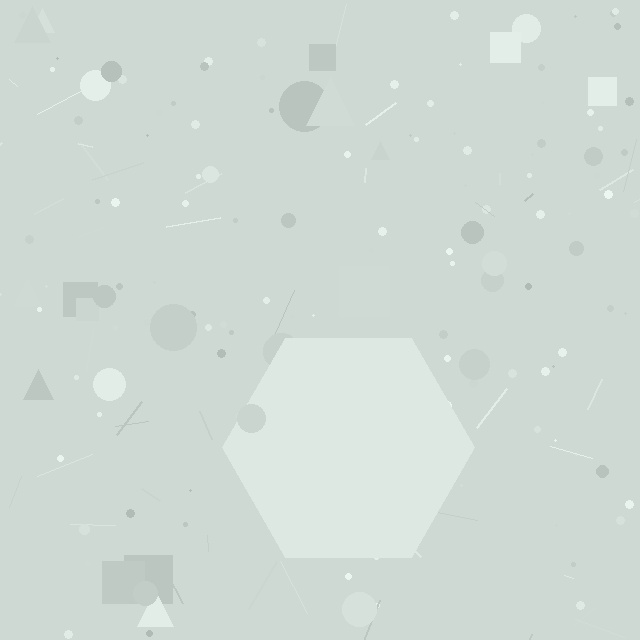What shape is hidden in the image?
A hexagon is hidden in the image.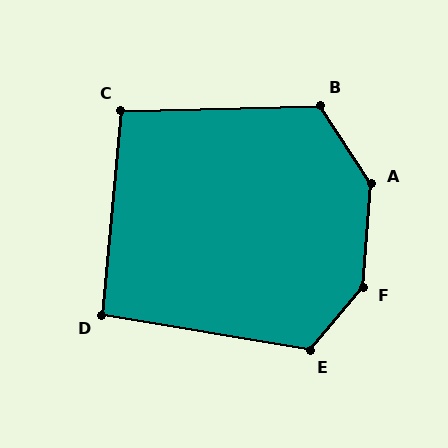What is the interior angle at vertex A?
Approximately 142 degrees (obtuse).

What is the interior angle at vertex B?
Approximately 122 degrees (obtuse).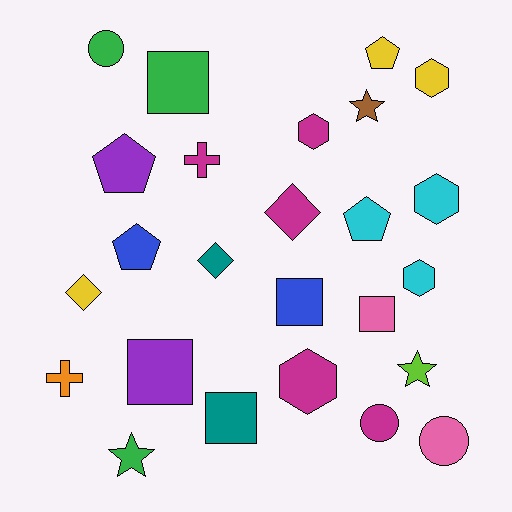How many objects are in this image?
There are 25 objects.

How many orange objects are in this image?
There is 1 orange object.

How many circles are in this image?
There are 3 circles.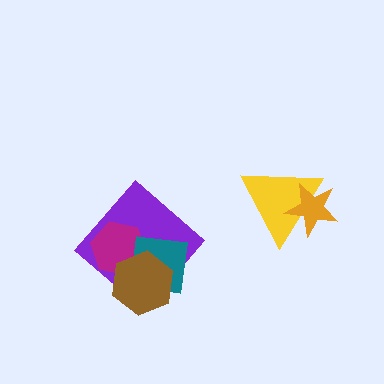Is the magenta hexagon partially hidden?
Yes, it is partially covered by another shape.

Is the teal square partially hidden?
Yes, it is partially covered by another shape.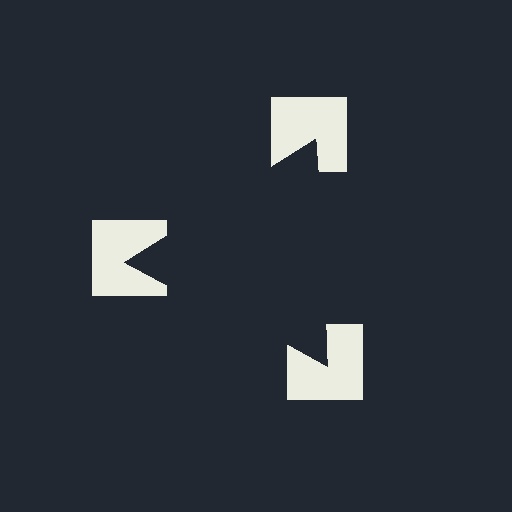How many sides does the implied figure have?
3 sides.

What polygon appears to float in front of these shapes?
An illusory triangle — its edges are inferred from the aligned wedge cuts in the notched squares, not physically drawn.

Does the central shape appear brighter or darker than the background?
It typically appears slightly darker than the background, even though no actual brightness change is drawn.